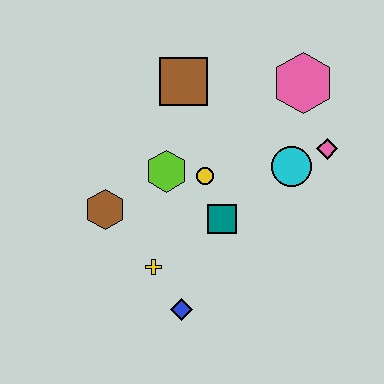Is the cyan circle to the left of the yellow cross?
No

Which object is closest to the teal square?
The yellow circle is closest to the teal square.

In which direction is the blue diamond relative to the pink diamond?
The blue diamond is below the pink diamond.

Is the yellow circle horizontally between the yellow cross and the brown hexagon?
No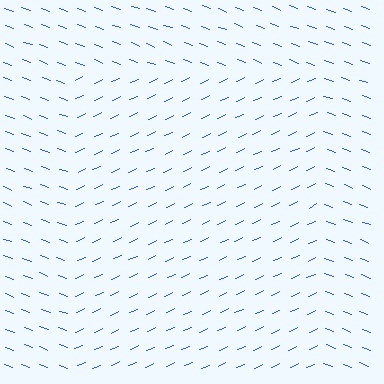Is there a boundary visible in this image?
Yes, there is a texture boundary formed by a change in line orientation.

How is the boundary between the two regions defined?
The boundary is defined purely by a change in line orientation (approximately 45 degrees difference). All lines are the same color and thickness.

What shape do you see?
I see a rectangle.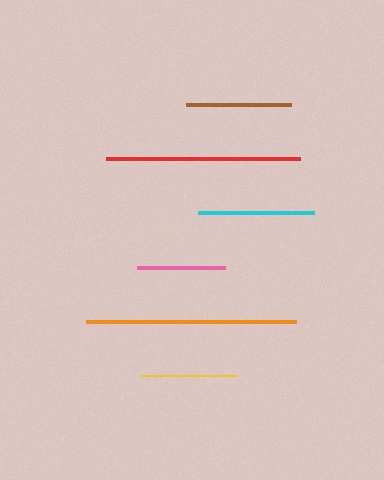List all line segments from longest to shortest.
From longest to shortest: orange, red, cyan, brown, yellow, pink.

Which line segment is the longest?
The orange line is the longest at approximately 210 pixels.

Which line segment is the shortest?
The pink line is the shortest at approximately 88 pixels.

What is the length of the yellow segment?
The yellow segment is approximately 96 pixels long.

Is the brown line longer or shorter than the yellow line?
The brown line is longer than the yellow line.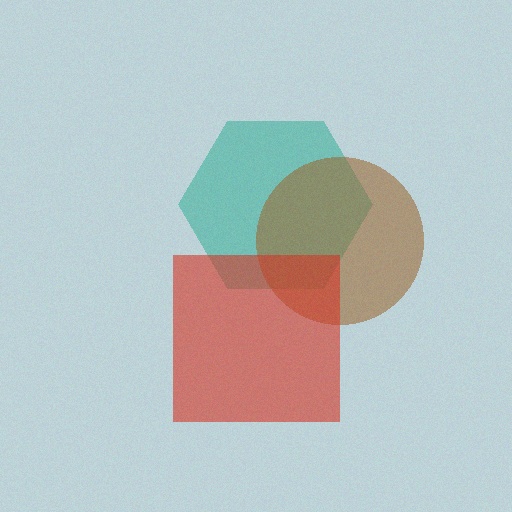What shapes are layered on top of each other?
The layered shapes are: a teal hexagon, a brown circle, a red square.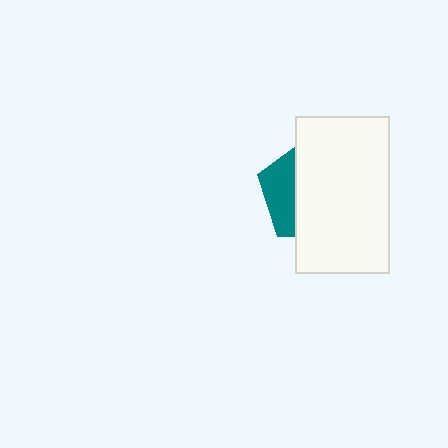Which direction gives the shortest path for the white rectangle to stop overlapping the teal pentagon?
Moving right gives the shortest separation.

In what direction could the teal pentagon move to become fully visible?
The teal pentagon could move left. That would shift it out from behind the white rectangle entirely.